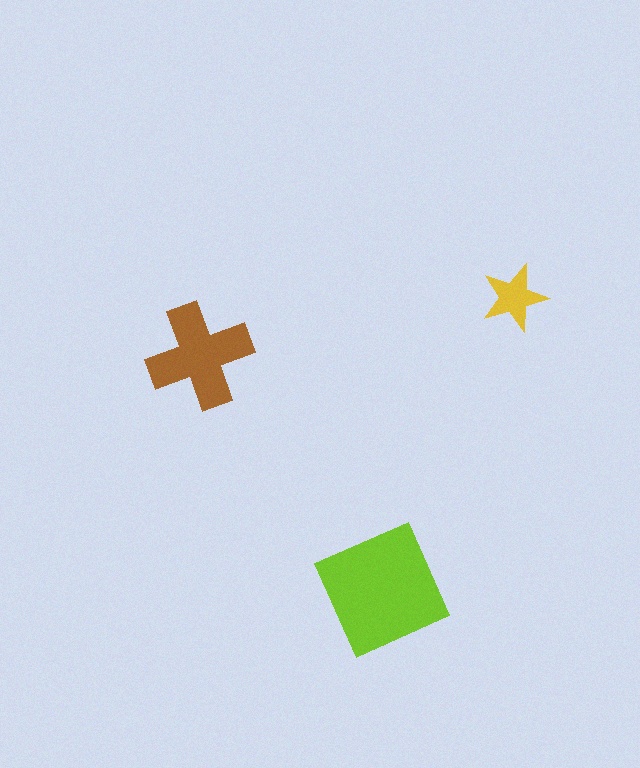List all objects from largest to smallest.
The lime square, the brown cross, the yellow star.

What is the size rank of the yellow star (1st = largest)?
3rd.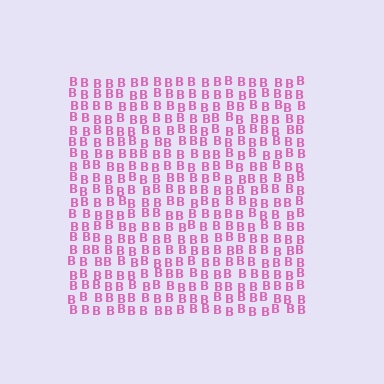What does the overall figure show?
The overall figure shows a square.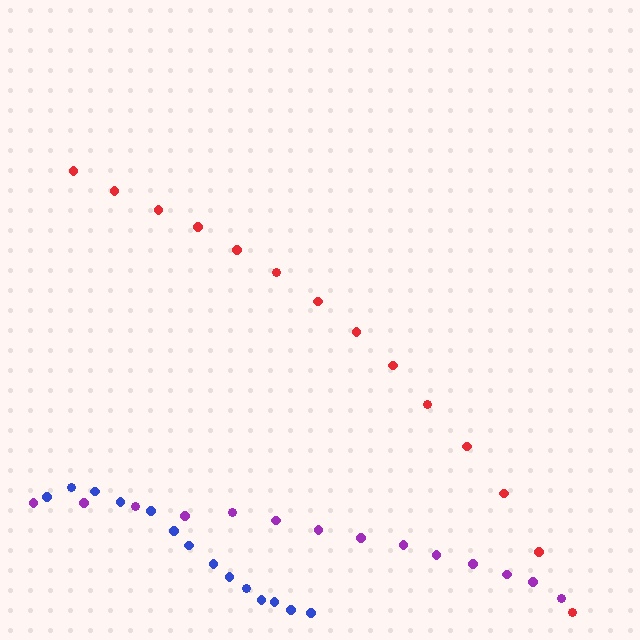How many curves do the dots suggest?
There are 3 distinct paths.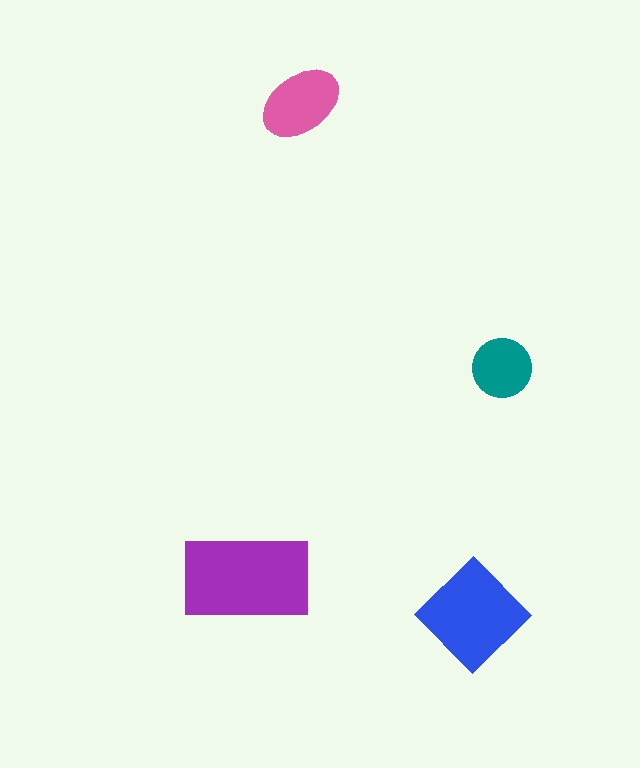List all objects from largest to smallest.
The purple rectangle, the blue diamond, the pink ellipse, the teal circle.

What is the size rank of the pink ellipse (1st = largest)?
3rd.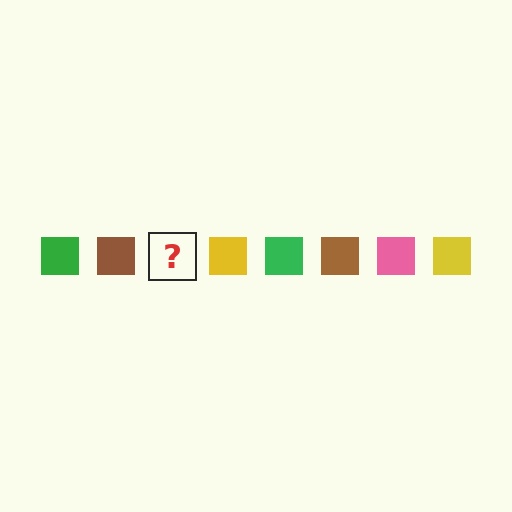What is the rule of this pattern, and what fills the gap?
The rule is that the pattern cycles through green, brown, pink, yellow squares. The gap should be filled with a pink square.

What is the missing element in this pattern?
The missing element is a pink square.